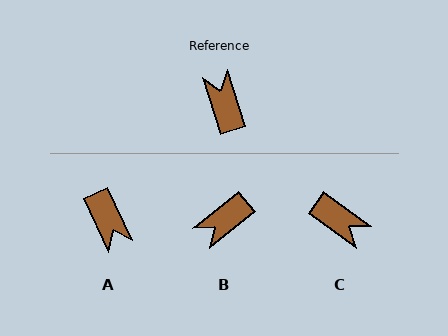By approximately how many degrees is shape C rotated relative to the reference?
Approximately 144 degrees clockwise.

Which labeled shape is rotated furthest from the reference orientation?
A, about 172 degrees away.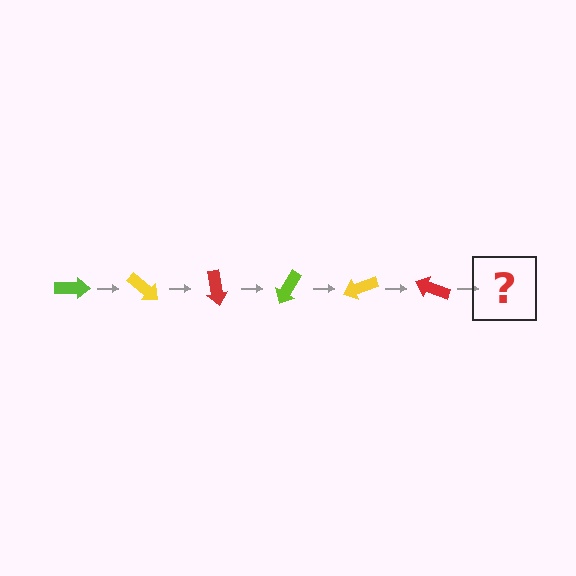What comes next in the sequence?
The next element should be a lime arrow, rotated 240 degrees from the start.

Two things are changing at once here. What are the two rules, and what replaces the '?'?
The two rules are that it rotates 40 degrees each step and the color cycles through lime, yellow, and red. The '?' should be a lime arrow, rotated 240 degrees from the start.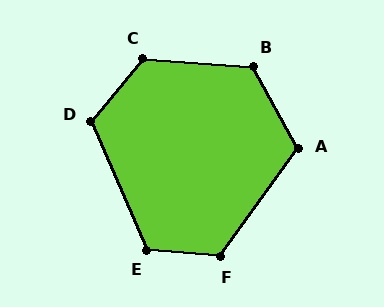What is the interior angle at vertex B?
Approximately 123 degrees (obtuse).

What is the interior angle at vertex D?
Approximately 116 degrees (obtuse).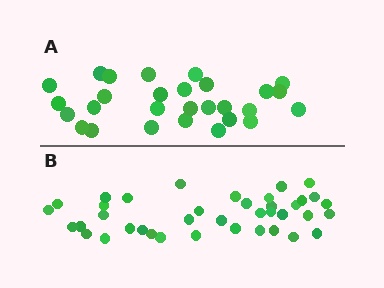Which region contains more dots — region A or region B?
Region B (the bottom region) has more dots.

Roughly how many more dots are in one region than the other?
Region B has roughly 12 or so more dots than region A.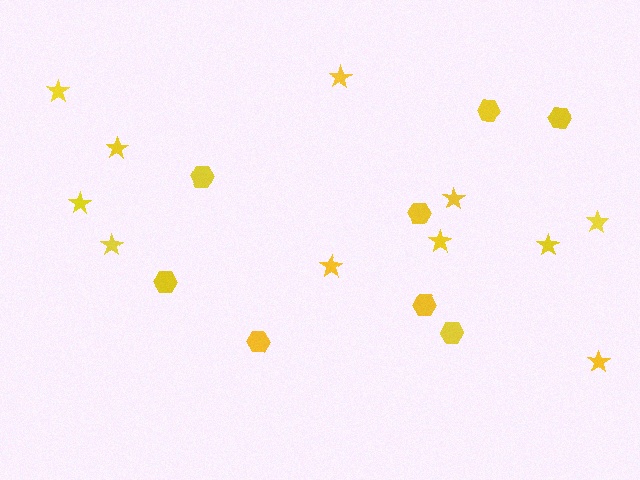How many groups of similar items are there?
There are 2 groups: one group of stars (11) and one group of hexagons (8).